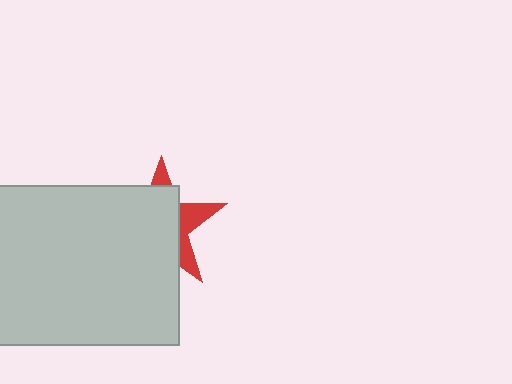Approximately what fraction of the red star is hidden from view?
Roughly 69% of the red star is hidden behind the light gray rectangle.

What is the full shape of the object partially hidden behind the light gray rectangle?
The partially hidden object is a red star.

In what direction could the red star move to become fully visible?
The red star could move toward the upper-right. That would shift it out from behind the light gray rectangle entirely.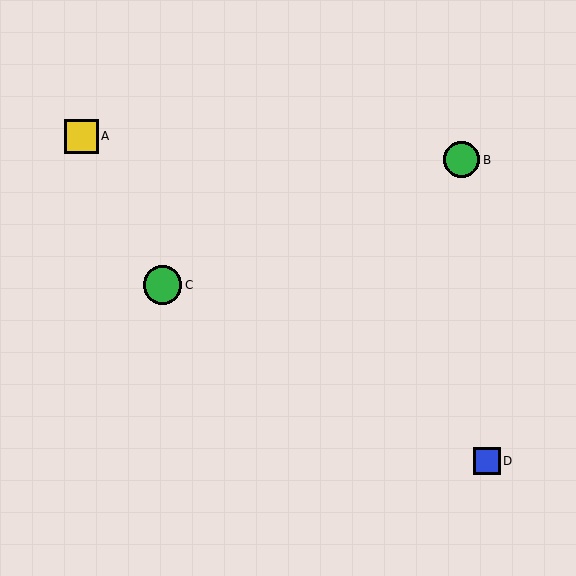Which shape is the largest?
The green circle (labeled C) is the largest.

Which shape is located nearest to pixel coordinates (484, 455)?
The blue square (labeled D) at (487, 461) is nearest to that location.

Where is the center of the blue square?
The center of the blue square is at (487, 461).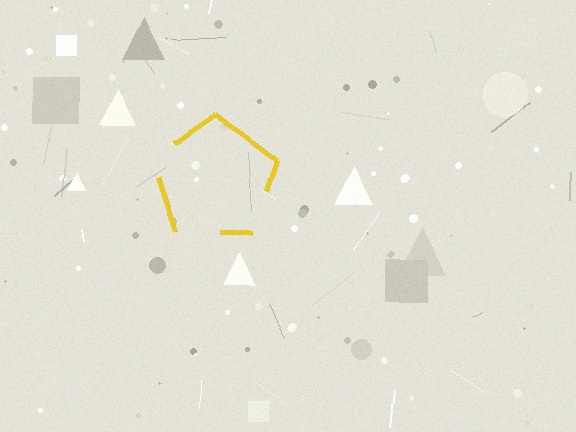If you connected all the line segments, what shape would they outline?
They would outline a pentagon.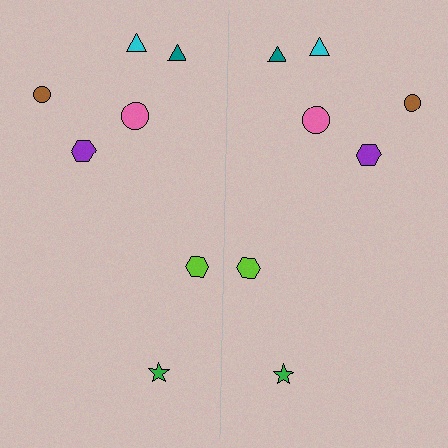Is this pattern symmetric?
Yes, this pattern has bilateral (reflection) symmetry.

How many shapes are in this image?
There are 14 shapes in this image.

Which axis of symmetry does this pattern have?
The pattern has a vertical axis of symmetry running through the center of the image.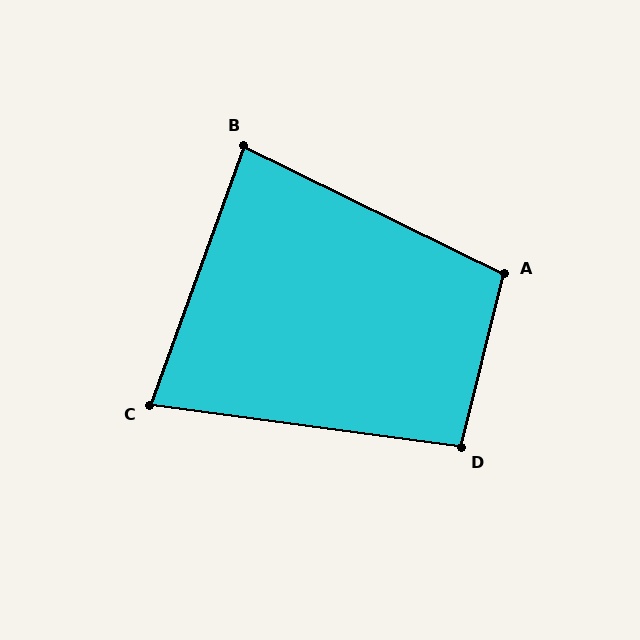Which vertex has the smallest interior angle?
C, at approximately 78 degrees.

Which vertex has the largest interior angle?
A, at approximately 102 degrees.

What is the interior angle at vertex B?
Approximately 84 degrees (acute).